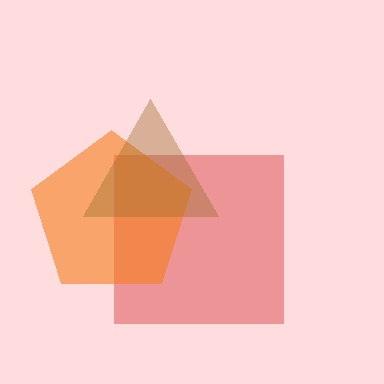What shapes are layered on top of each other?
The layered shapes are: a red square, an orange pentagon, a brown triangle.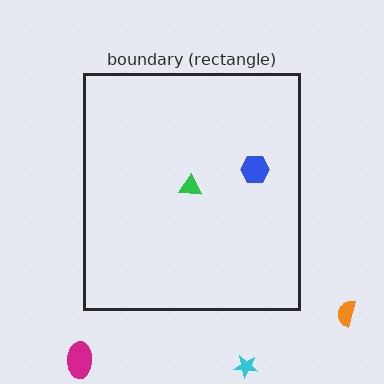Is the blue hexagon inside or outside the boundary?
Inside.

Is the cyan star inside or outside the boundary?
Outside.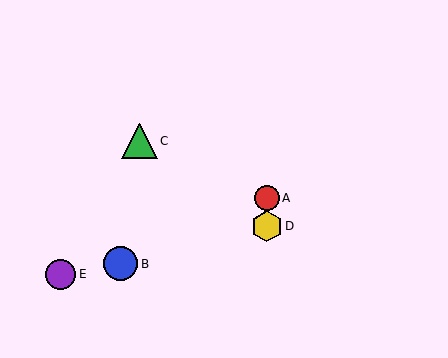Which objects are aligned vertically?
Objects A, D are aligned vertically.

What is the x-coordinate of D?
Object D is at x≈267.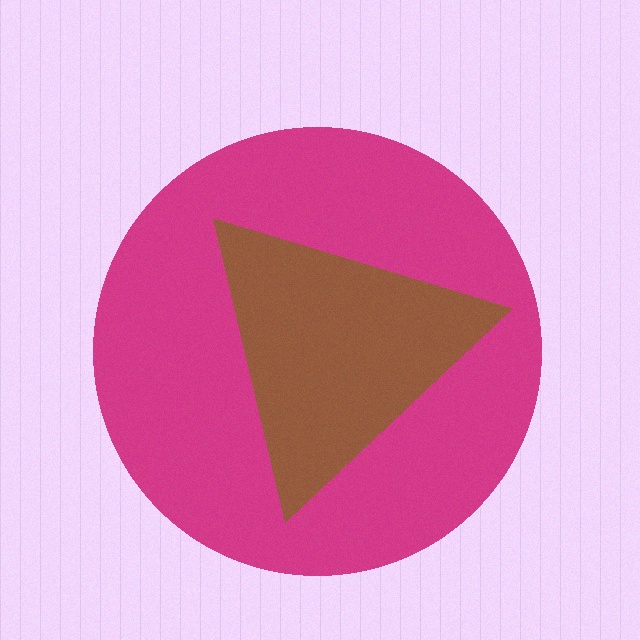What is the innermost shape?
The brown triangle.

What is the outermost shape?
The magenta circle.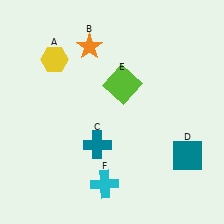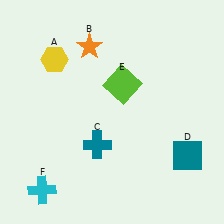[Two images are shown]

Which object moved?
The cyan cross (F) moved left.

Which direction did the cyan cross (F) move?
The cyan cross (F) moved left.